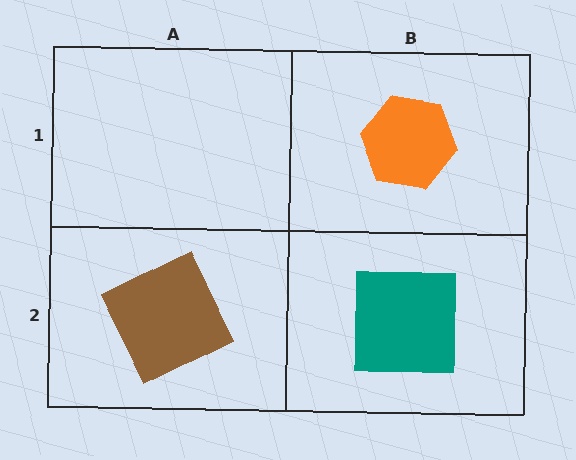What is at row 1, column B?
An orange hexagon.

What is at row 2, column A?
A brown square.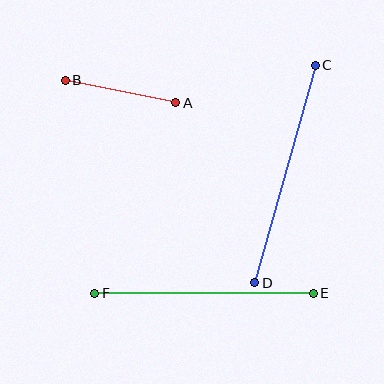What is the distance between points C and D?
The distance is approximately 226 pixels.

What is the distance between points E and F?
The distance is approximately 218 pixels.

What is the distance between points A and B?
The distance is approximately 113 pixels.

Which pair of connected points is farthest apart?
Points C and D are farthest apart.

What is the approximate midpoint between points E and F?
The midpoint is at approximately (204, 293) pixels.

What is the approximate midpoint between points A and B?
The midpoint is at approximately (121, 92) pixels.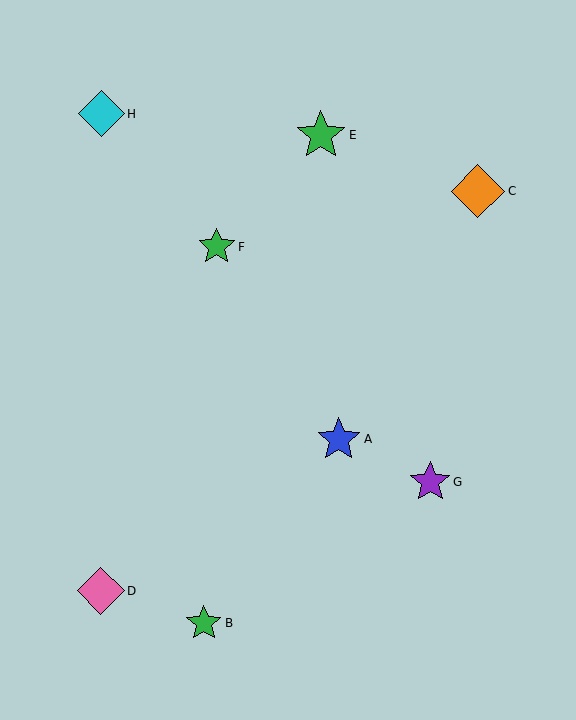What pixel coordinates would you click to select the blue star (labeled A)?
Click at (339, 440) to select the blue star A.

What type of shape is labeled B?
Shape B is a green star.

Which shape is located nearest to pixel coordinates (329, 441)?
The blue star (labeled A) at (339, 440) is nearest to that location.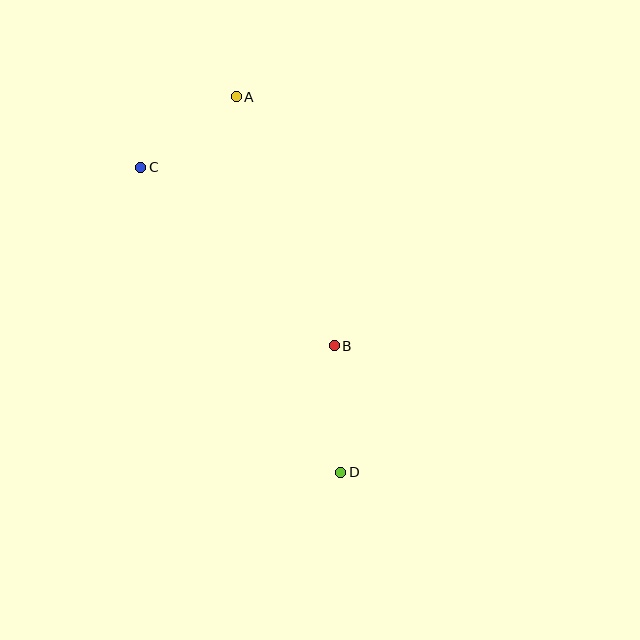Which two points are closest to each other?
Points A and C are closest to each other.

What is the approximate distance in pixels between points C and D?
The distance between C and D is approximately 365 pixels.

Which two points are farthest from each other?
Points A and D are farthest from each other.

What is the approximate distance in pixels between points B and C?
The distance between B and C is approximately 263 pixels.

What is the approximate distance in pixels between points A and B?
The distance between A and B is approximately 267 pixels.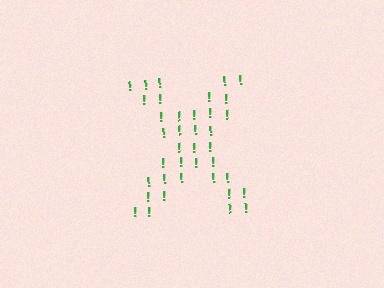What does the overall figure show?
The overall figure shows the letter X.